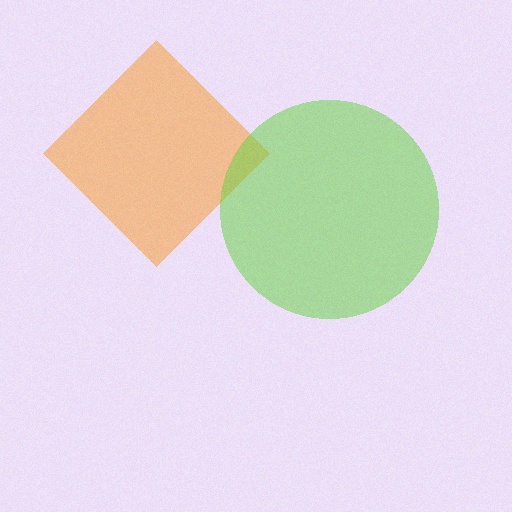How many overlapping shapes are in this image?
There are 2 overlapping shapes in the image.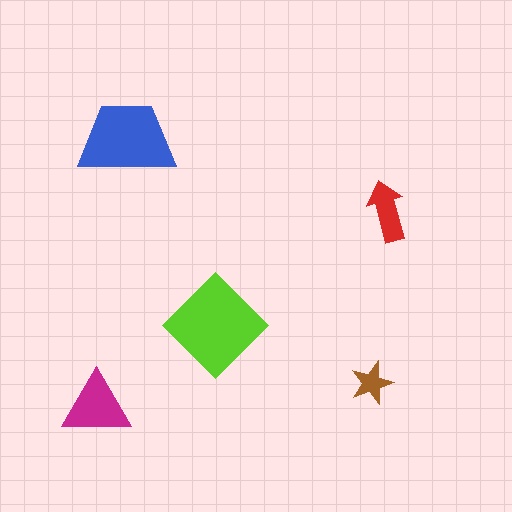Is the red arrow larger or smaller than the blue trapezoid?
Smaller.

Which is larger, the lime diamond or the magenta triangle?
The lime diamond.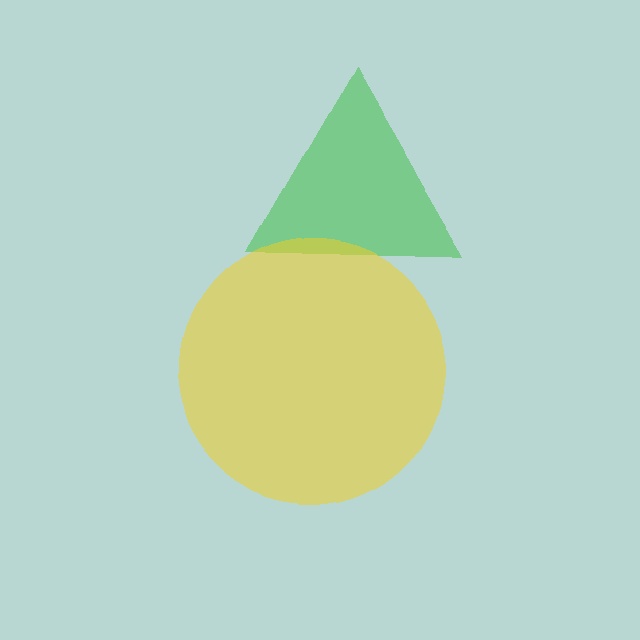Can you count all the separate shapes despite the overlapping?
Yes, there are 2 separate shapes.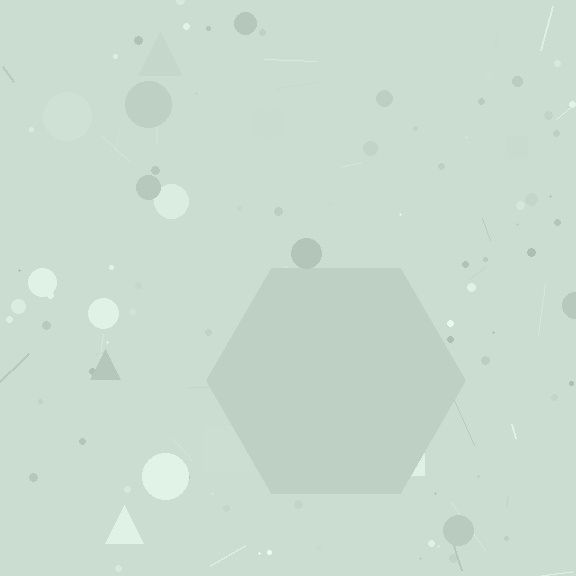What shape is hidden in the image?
A hexagon is hidden in the image.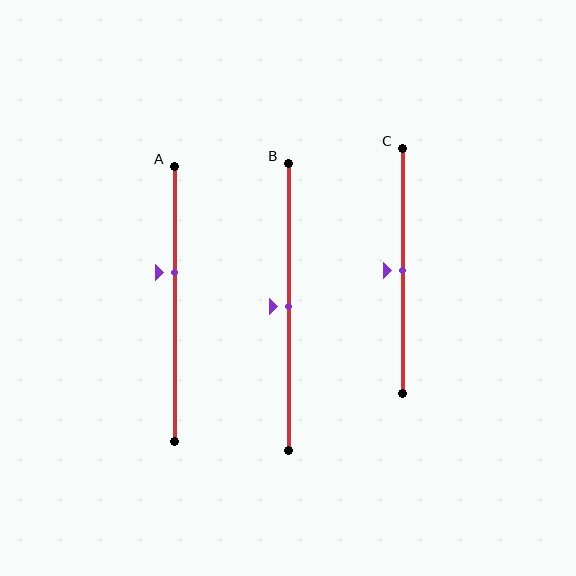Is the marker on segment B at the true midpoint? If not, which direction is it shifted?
Yes, the marker on segment B is at the true midpoint.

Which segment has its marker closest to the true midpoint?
Segment B has its marker closest to the true midpoint.